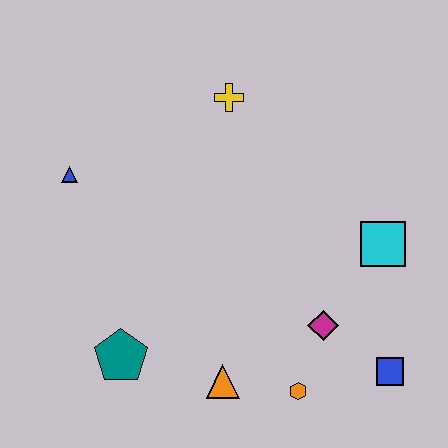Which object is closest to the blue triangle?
The yellow cross is closest to the blue triangle.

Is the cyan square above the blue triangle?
No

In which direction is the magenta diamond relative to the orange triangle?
The magenta diamond is to the right of the orange triangle.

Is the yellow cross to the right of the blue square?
No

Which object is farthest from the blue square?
The blue triangle is farthest from the blue square.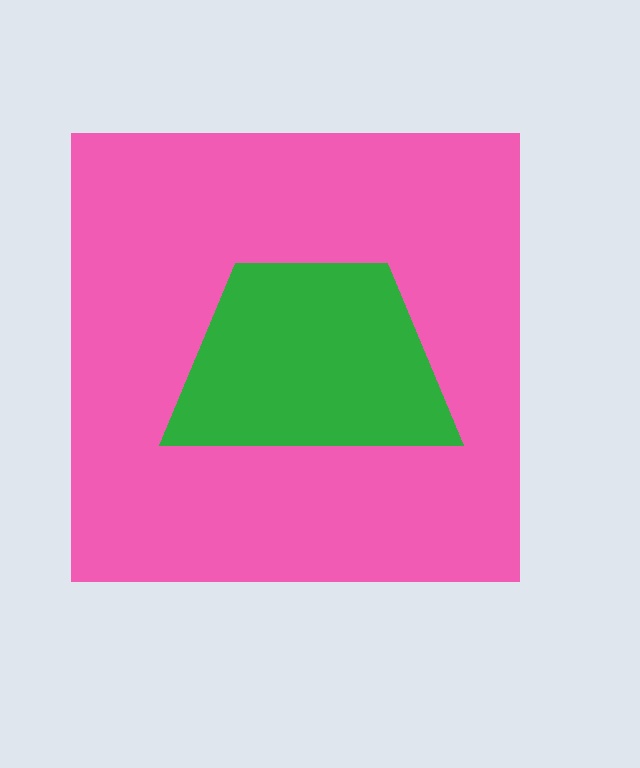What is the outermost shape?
The pink square.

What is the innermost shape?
The green trapezoid.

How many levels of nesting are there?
2.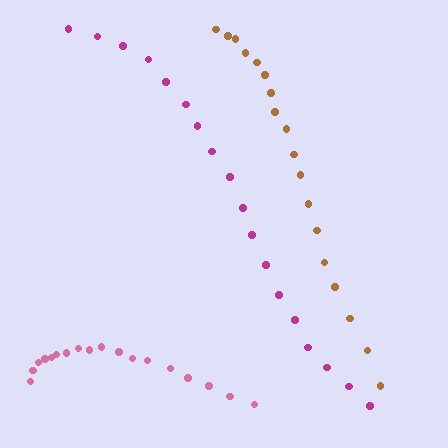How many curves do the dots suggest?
There are 3 distinct paths.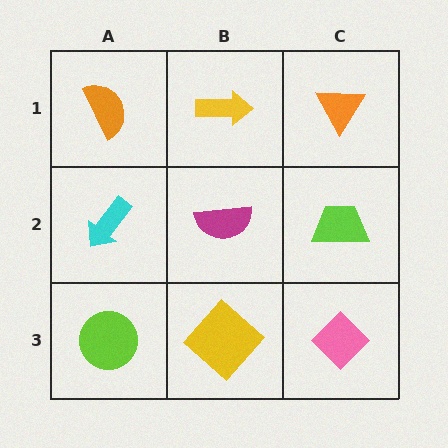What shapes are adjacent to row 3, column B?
A magenta semicircle (row 2, column B), a lime circle (row 3, column A), a pink diamond (row 3, column C).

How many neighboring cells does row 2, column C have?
3.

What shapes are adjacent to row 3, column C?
A lime trapezoid (row 2, column C), a yellow diamond (row 3, column B).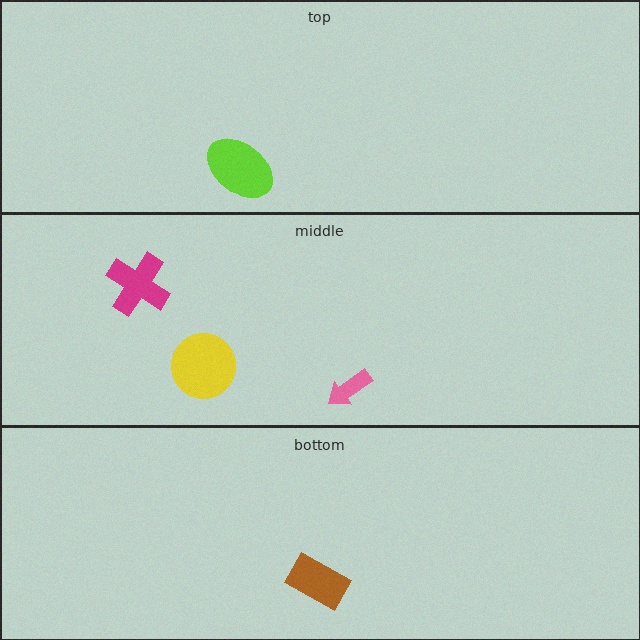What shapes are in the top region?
The lime ellipse.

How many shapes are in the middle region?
3.